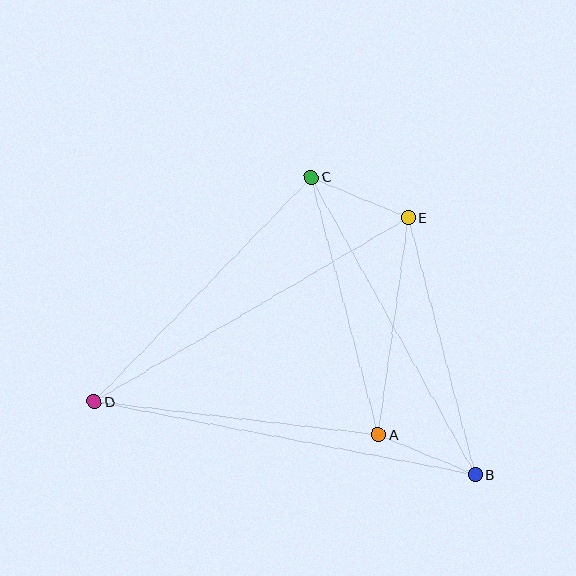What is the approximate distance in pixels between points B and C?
The distance between B and C is approximately 340 pixels.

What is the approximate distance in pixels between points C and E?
The distance between C and E is approximately 105 pixels.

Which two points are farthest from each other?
Points B and D are farthest from each other.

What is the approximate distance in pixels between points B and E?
The distance between B and E is approximately 265 pixels.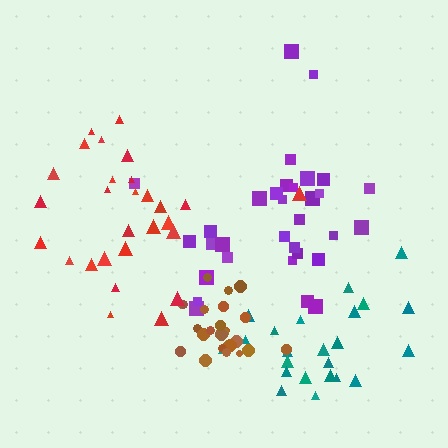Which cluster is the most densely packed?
Brown.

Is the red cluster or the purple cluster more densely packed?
Purple.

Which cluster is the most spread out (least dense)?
Teal.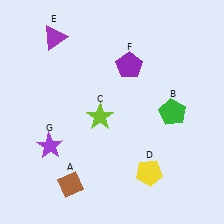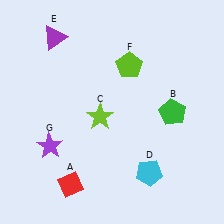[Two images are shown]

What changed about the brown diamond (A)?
In Image 1, A is brown. In Image 2, it changed to red.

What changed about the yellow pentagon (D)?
In Image 1, D is yellow. In Image 2, it changed to cyan.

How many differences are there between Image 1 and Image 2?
There are 3 differences between the two images.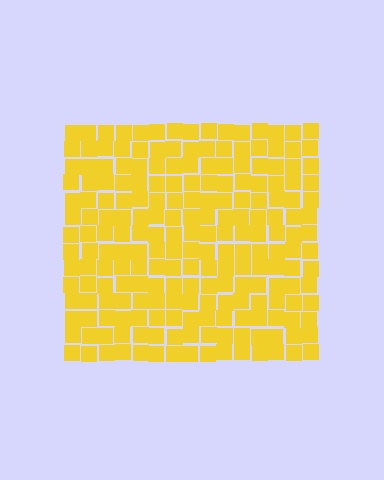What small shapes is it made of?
It is made of small squares.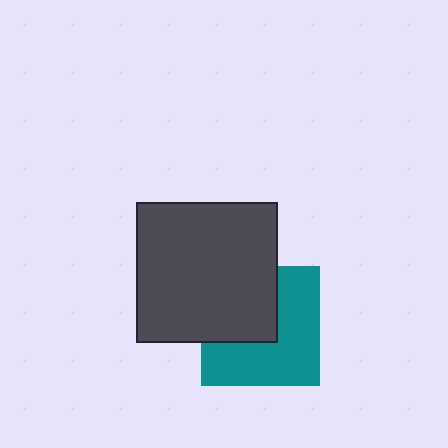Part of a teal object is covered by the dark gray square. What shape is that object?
It is a square.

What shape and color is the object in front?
The object in front is a dark gray square.